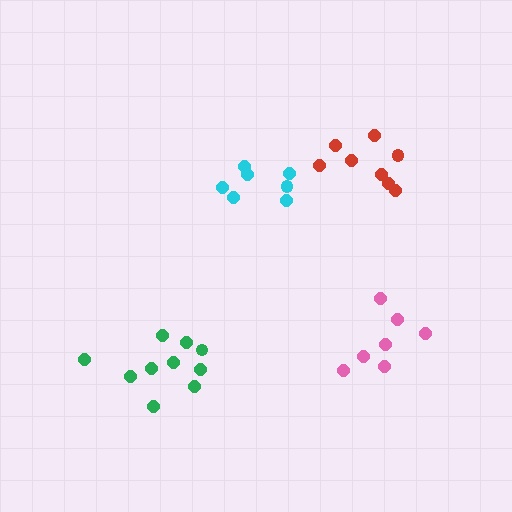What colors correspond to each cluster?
The clusters are colored: pink, cyan, red, green.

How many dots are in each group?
Group 1: 7 dots, Group 2: 7 dots, Group 3: 8 dots, Group 4: 10 dots (32 total).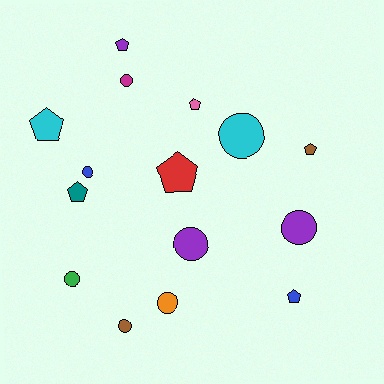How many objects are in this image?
There are 15 objects.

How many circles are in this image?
There are 8 circles.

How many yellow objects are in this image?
There are no yellow objects.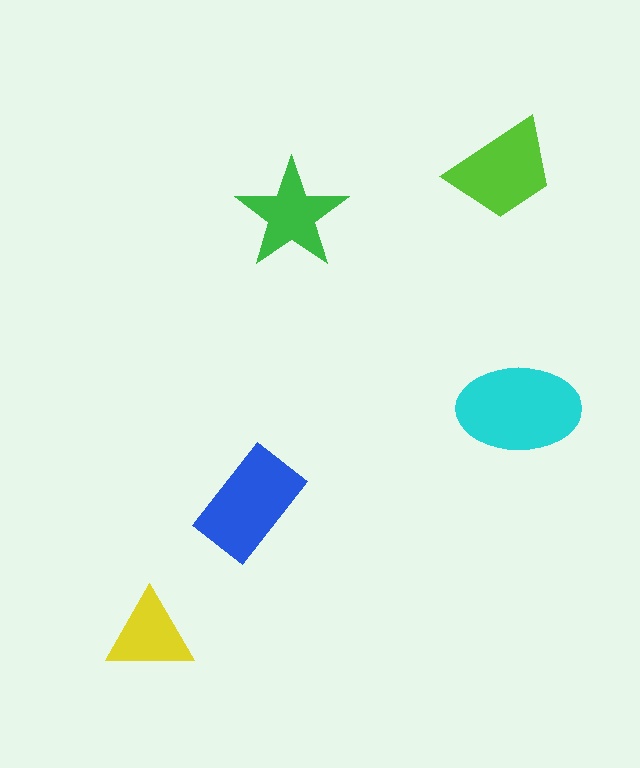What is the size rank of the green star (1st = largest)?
4th.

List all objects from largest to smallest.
The cyan ellipse, the blue rectangle, the lime trapezoid, the green star, the yellow triangle.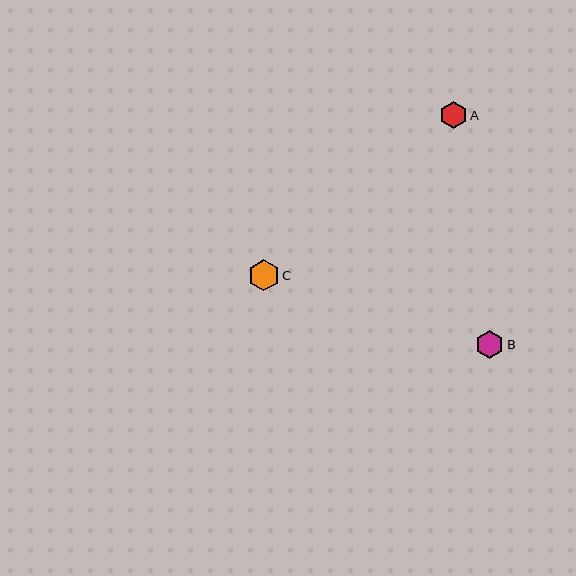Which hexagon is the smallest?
Hexagon A is the smallest with a size of approximately 27 pixels.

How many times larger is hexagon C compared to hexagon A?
Hexagon C is approximately 1.1 times the size of hexagon A.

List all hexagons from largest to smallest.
From largest to smallest: C, B, A.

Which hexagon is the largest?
Hexagon C is the largest with a size of approximately 31 pixels.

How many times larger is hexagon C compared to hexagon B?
Hexagon C is approximately 1.1 times the size of hexagon B.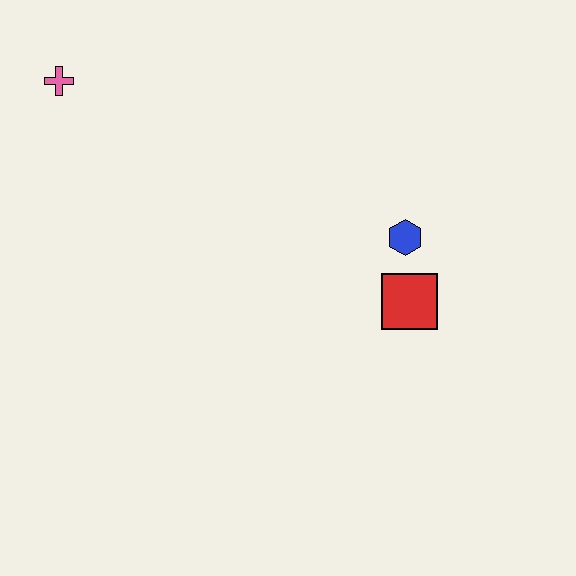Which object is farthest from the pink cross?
The red square is farthest from the pink cross.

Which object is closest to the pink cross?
The blue hexagon is closest to the pink cross.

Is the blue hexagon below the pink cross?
Yes